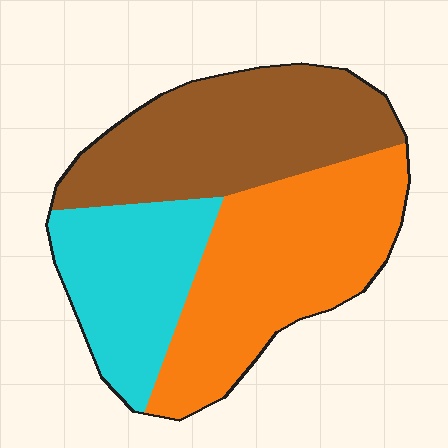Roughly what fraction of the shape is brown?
Brown takes up about three eighths (3/8) of the shape.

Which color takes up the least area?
Cyan, at roughly 25%.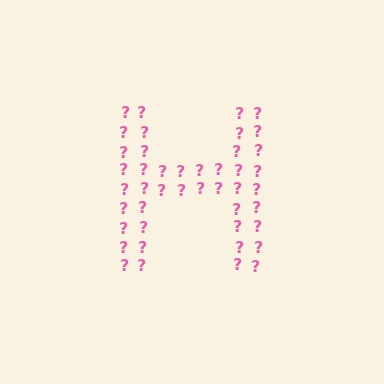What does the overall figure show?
The overall figure shows the letter H.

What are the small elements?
The small elements are question marks.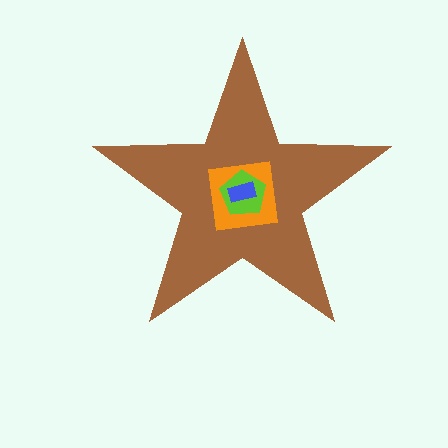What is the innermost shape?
The blue rectangle.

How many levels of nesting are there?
4.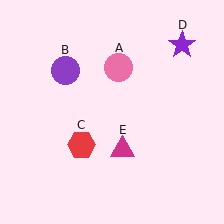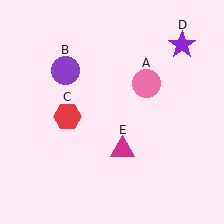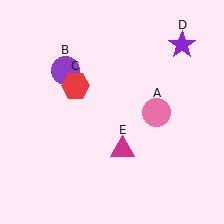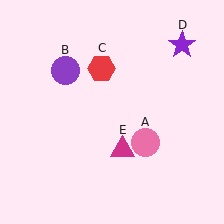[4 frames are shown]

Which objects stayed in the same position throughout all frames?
Purple circle (object B) and purple star (object D) and magenta triangle (object E) remained stationary.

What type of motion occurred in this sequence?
The pink circle (object A), red hexagon (object C) rotated clockwise around the center of the scene.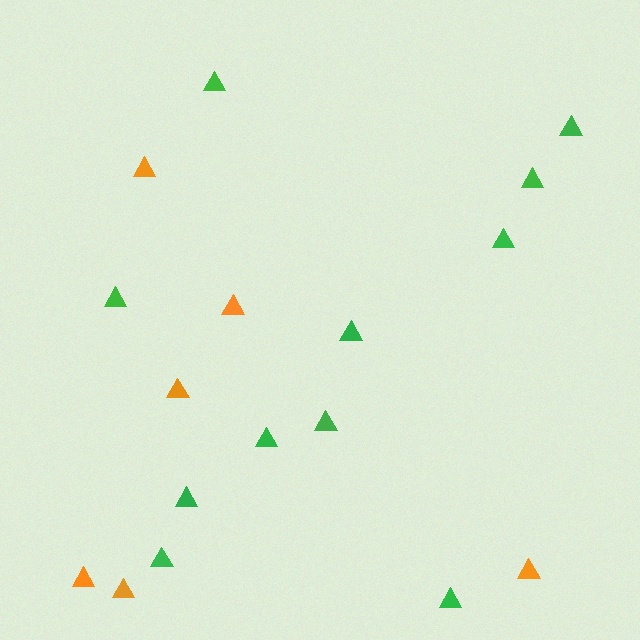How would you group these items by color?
There are 2 groups: one group of orange triangles (6) and one group of green triangles (11).